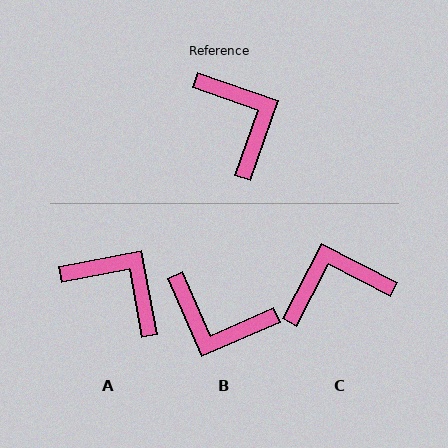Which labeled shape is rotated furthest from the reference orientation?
B, about 137 degrees away.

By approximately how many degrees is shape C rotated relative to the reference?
Approximately 82 degrees counter-clockwise.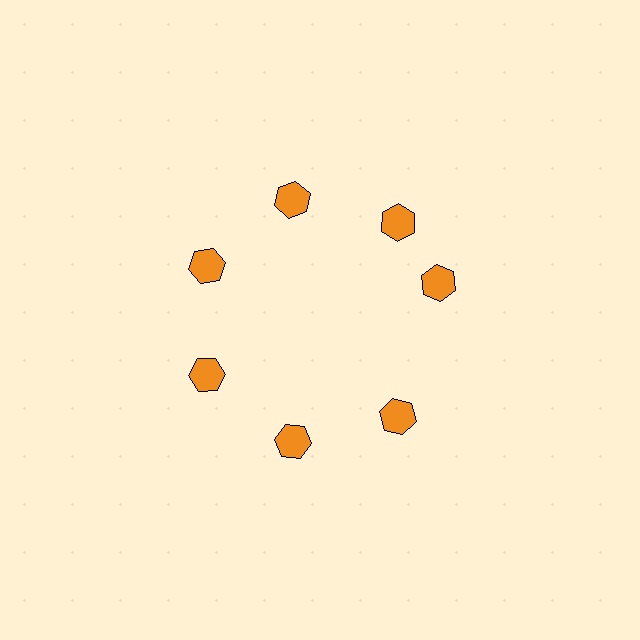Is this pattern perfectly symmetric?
No. The 7 orange hexagons are arranged in a ring, but one element near the 3 o'clock position is rotated out of alignment along the ring, breaking the 7-fold rotational symmetry.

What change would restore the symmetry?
The symmetry would be restored by rotating it back into even spacing with its neighbors so that all 7 hexagons sit at equal angles and equal distance from the center.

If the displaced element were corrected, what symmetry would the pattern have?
It would have 7-fold rotational symmetry — the pattern would map onto itself every 51 degrees.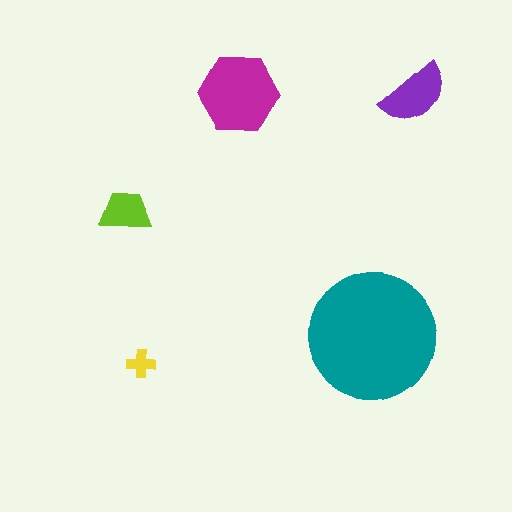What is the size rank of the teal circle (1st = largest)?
1st.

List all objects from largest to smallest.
The teal circle, the magenta hexagon, the purple semicircle, the lime trapezoid, the yellow cross.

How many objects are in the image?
There are 5 objects in the image.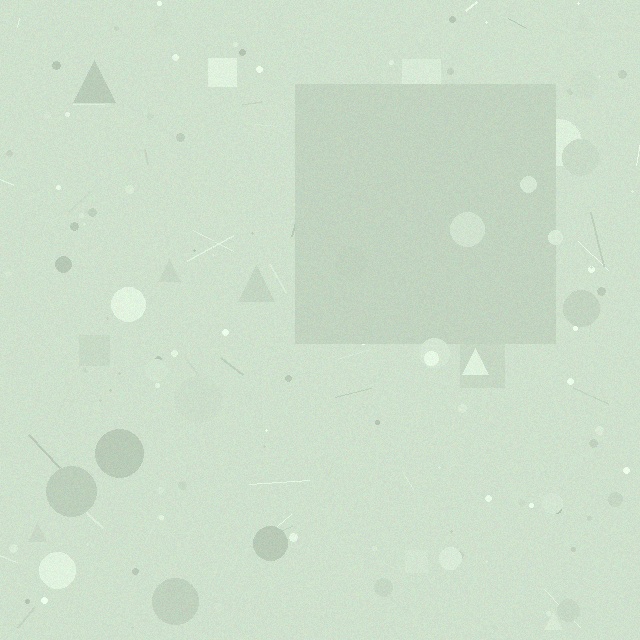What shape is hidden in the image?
A square is hidden in the image.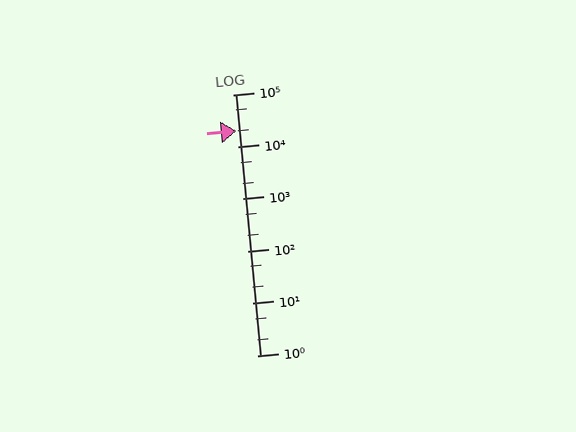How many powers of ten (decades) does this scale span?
The scale spans 5 decades, from 1 to 100000.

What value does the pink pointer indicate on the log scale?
The pointer indicates approximately 20000.